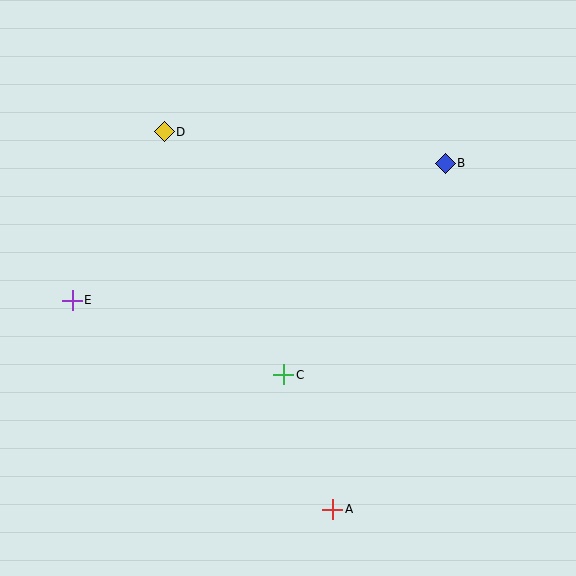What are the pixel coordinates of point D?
Point D is at (164, 132).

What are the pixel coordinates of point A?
Point A is at (333, 509).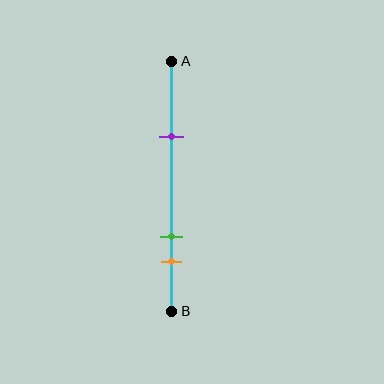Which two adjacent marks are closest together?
The green and orange marks are the closest adjacent pair.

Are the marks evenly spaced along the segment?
No, the marks are not evenly spaced.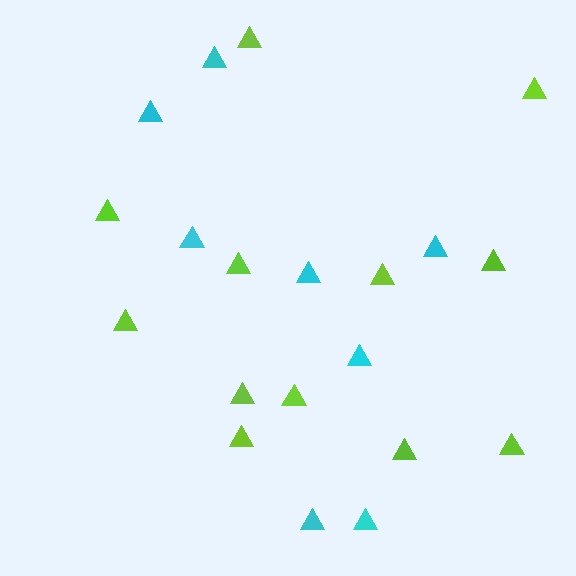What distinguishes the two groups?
There are 2 groups: one group of lime triangles (12) and one group of cyan triangles (8).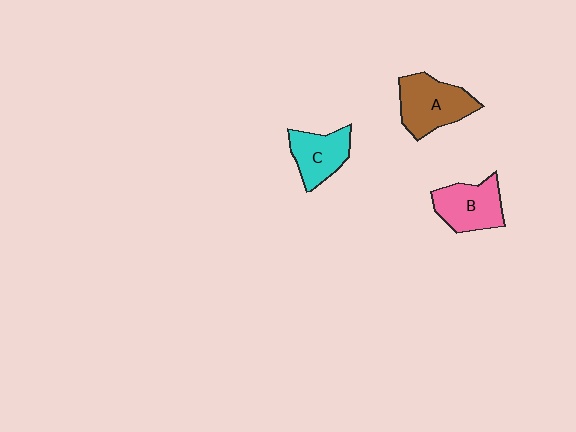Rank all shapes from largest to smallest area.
From largest to smallest: A (brown), B (pink), C (cyan).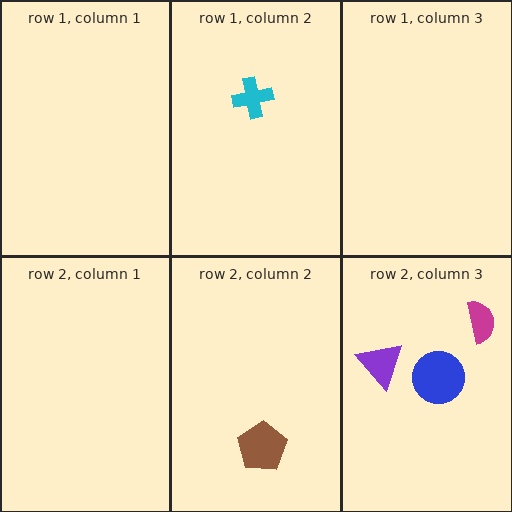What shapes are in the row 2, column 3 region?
The blue circle, the purple triangle, the magenta semicircle.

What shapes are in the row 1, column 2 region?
The cyan cross.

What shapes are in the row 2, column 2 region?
The brown pentagon.